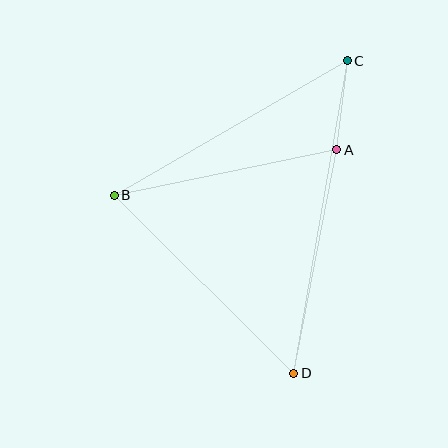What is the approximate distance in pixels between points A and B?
The distance between A and B is approximately 227 pixels.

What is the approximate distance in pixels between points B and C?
The distance between B and C is approximately 269 pixels.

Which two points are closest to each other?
Points A and C are closest to each other.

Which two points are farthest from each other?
Points C and D are farthest from each other.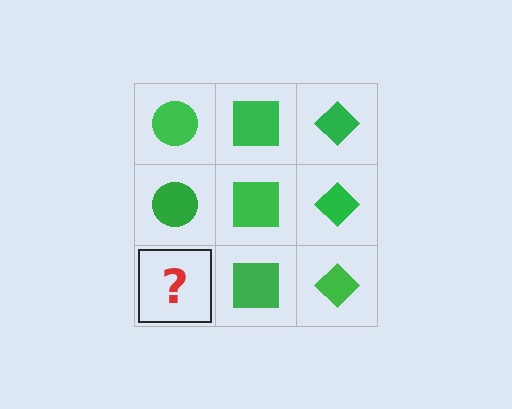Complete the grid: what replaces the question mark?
The question mark should be replaced with a green circle.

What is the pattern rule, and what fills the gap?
The rule is that each column has a consistent shape. The gap should be filled with a green circle.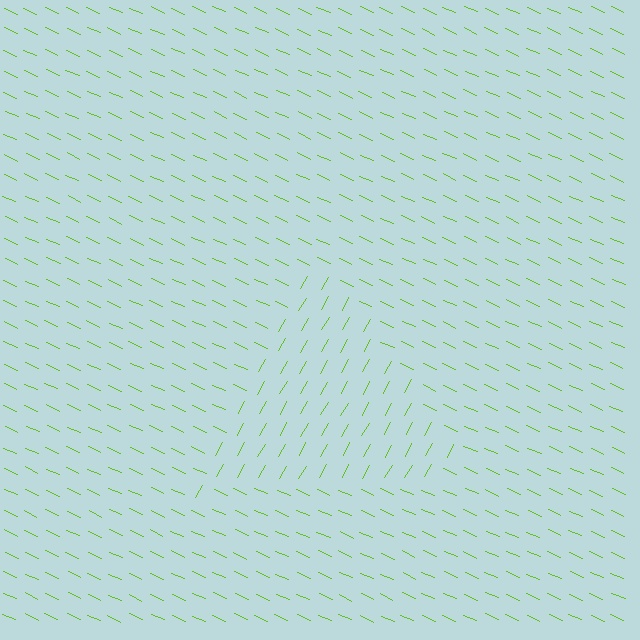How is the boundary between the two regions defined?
The boundary is defined purely by a change in line orientation (approximately 85 degrees difference). All lines are the same color and thickness.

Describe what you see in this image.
The image is filled with small lime line segments. A triangle region in the image has lines oriented differently from the surrounding lines, creating a visible texture boundary.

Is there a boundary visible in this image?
Yes, there is a texture boundary formed by a change in line orientation.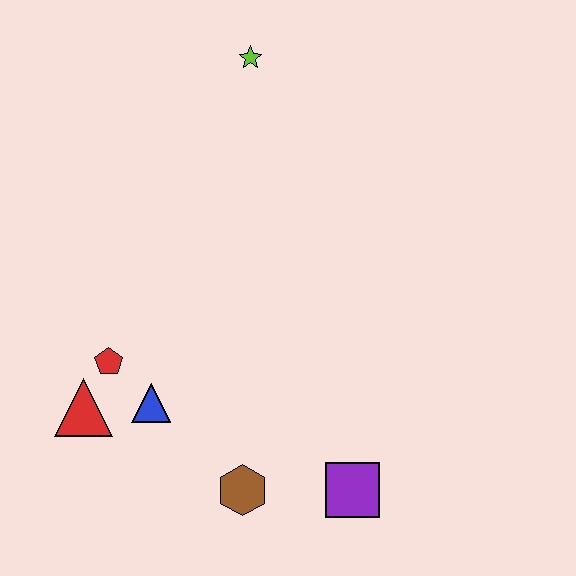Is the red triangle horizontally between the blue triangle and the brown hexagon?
No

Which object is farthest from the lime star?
The purple square is farthest from the lime star.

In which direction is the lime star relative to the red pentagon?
The lime star is above the red pentagon.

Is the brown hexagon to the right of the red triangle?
Yes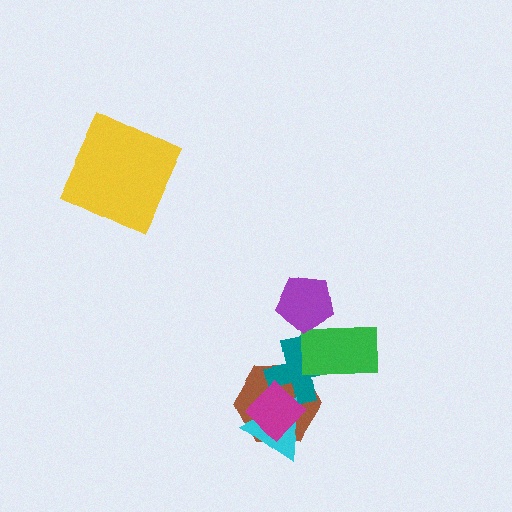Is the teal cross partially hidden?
Yes, it is partially covered by another shape.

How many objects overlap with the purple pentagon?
1 object overlaps with the purple pentagon.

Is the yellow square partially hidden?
No, no other shape covers it.